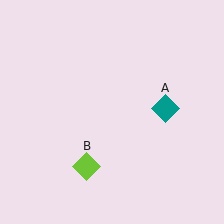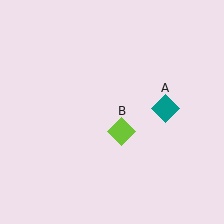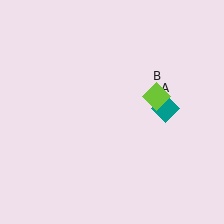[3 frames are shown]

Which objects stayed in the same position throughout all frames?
Teal diamond (object A) remained stationary.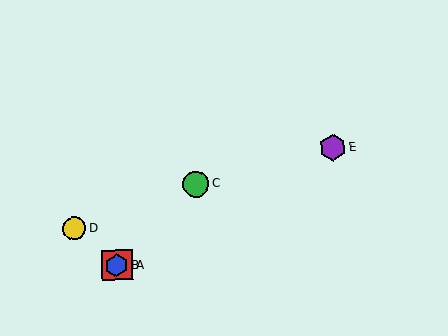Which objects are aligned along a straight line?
Objects A, B, C are aligned along a straight line.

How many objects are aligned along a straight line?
3 objects (A, B, C) are aligned along a straight line.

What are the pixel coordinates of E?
Object E is at (333, 148).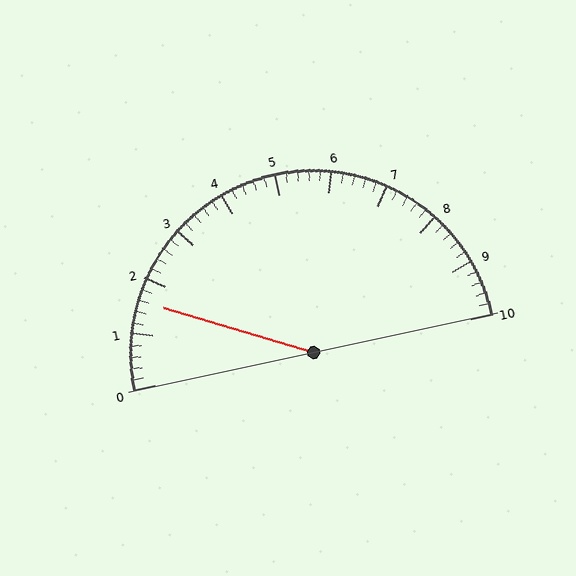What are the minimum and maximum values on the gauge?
The gauge ranges from 0 to 10.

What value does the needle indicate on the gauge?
The needle indicates approximately 1.6.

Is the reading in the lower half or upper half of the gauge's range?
The reading is in the lower half of the range (0 to 10).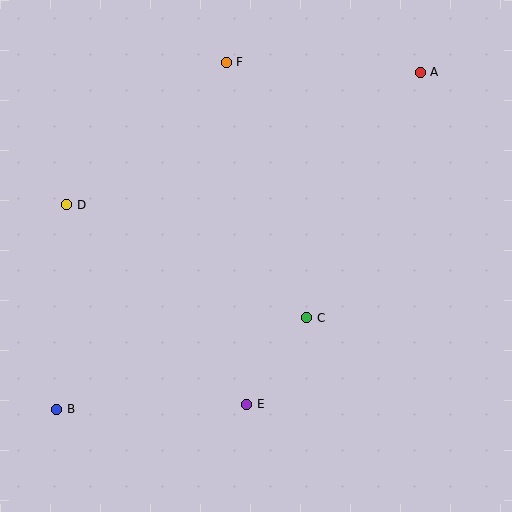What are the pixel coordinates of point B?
Point B is at (57, 409).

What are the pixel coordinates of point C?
Point C is at (307, 318).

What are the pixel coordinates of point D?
Point D is at (67, 205).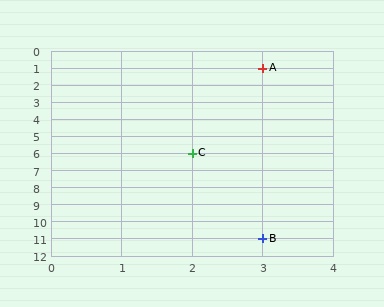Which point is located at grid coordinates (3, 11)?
Point B is at (3, 11).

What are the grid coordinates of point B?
Point B is at grid coordinates (3, 11).